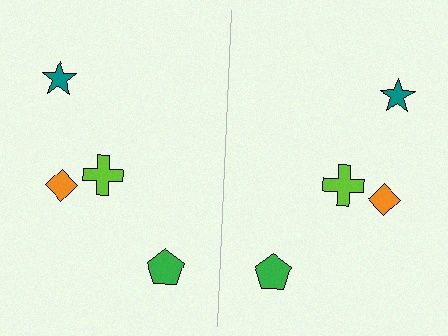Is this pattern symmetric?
Yes, this pattern has bilateral (reflection) symmetry.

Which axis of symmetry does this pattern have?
The pattern has a vertical axis of symmetry running through the center of the image.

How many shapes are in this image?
There are 8 shapes in this image.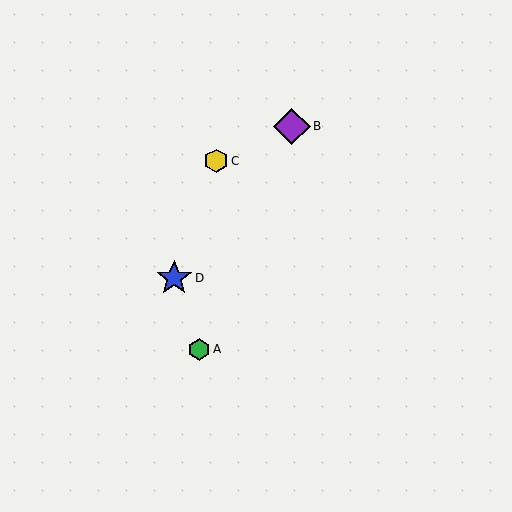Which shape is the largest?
The purple diamond (labeled B) is the largest.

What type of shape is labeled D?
Shape D is a blue star.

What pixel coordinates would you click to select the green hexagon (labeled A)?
Click at (199, 349) to select the green hexagon A.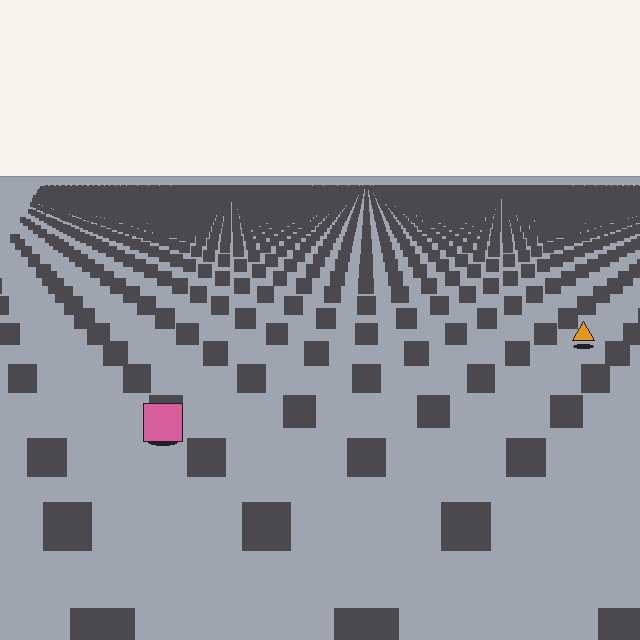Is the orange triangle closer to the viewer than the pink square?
No. The pink square is closer — you can tell from the texture gradient: the ground texture is coarser near it.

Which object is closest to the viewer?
The pink square is closest. The texture marks near it are larger and more spread out.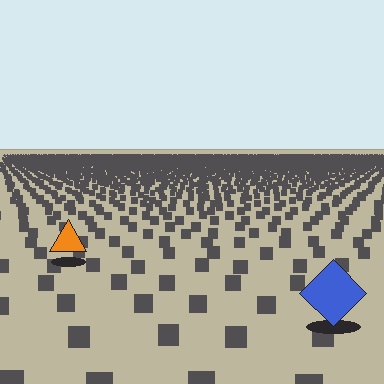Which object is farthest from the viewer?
The orange triangle is farthest from the viewer. It appears smaller and the ground texture around it is denser.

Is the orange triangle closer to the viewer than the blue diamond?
No. The blue diamond is closer — you can tell from the texture gradient: the ground texture is coarser near it.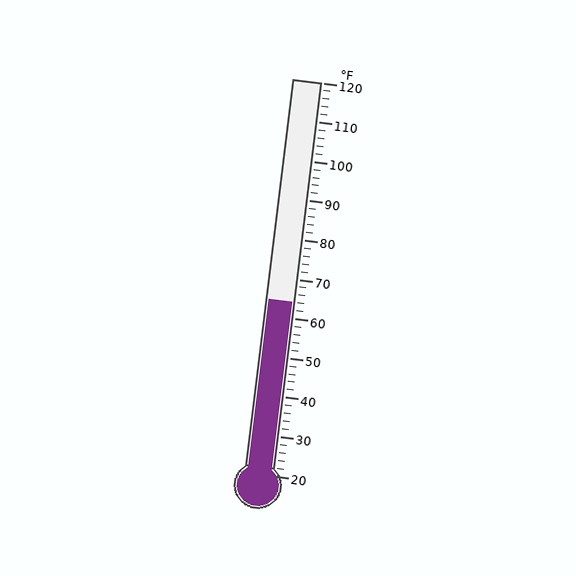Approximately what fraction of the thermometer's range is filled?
The thermometer is filled to approximately 45% of its range.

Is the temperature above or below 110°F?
The temperature is below 110°F.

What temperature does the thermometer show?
The thermometer shows approximately 64°F.